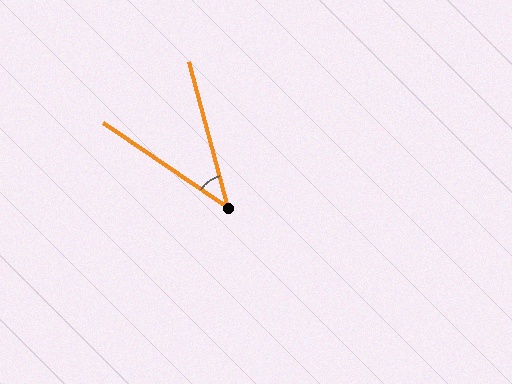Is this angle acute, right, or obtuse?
It is acute.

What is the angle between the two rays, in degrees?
Approximately 41 degrees.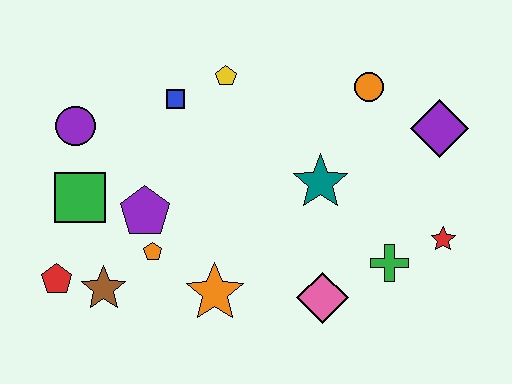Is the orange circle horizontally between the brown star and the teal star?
No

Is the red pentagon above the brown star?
Yes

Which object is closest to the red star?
The green cross is closest to the red star.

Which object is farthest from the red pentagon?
The purple diamond is farthest from the red pentagon.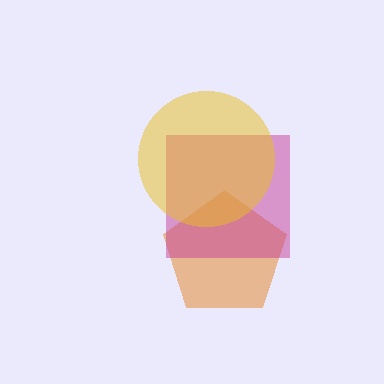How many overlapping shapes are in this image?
There are 3 overlapping shapes in the image.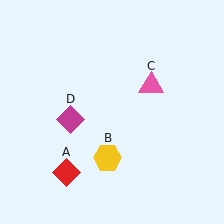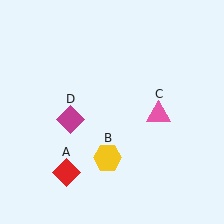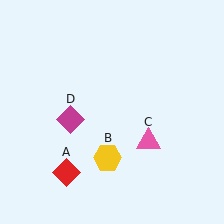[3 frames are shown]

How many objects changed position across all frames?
1 object changed position: pink triangle (object C).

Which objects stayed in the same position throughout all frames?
Red diamond (object A) and yellow hexagon (object B) and magenta diamond (object D) remained stationary.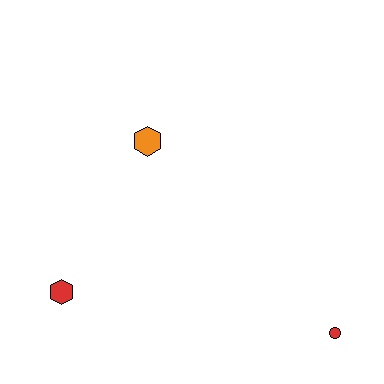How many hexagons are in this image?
There are 2 hexagons.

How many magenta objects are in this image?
There are no magenta objects.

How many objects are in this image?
There are 3 objects.